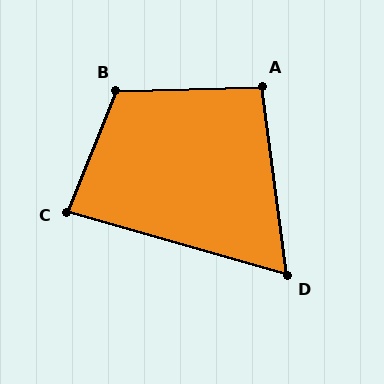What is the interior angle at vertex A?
Approximately 96 degrees (obtuse).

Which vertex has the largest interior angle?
B, at approximately 114 degrees.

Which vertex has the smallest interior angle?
D, at approximately 66 degrees.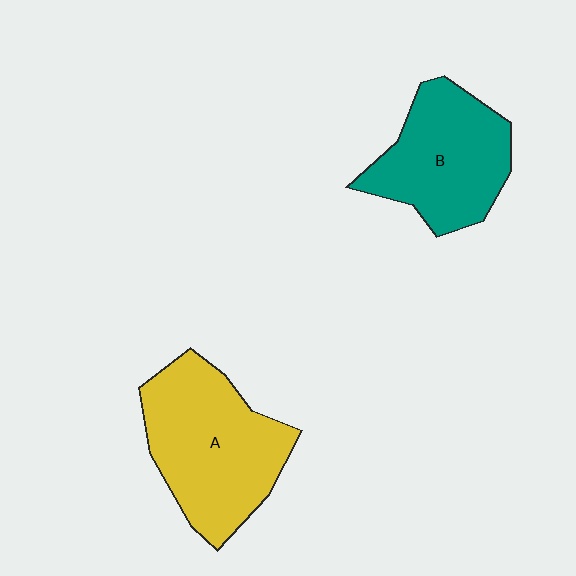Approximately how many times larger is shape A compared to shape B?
Approximately 1.2 times.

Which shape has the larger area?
Shape A (yellow).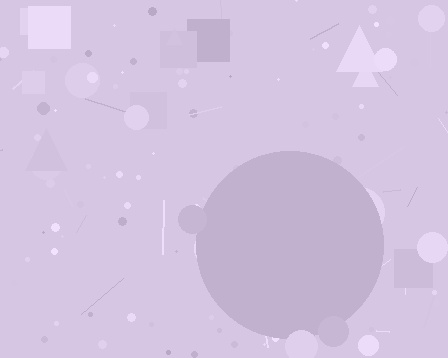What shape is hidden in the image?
A circle is hidden in the image.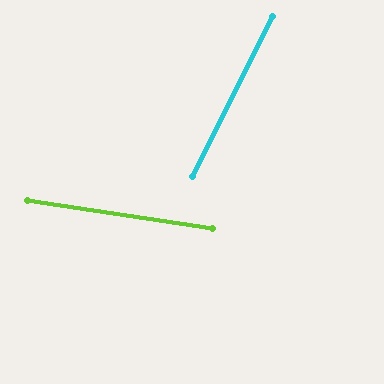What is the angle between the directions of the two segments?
Approximately 72 degrees.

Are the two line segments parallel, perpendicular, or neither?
Neither parallel nor perpendicular — they differ by about 72°.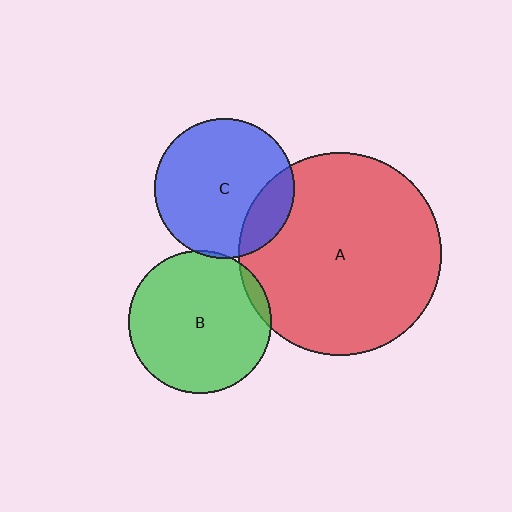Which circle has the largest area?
Circle A (red).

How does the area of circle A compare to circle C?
Approximately 2.1 times.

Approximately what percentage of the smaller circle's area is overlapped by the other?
Approximately 20%.